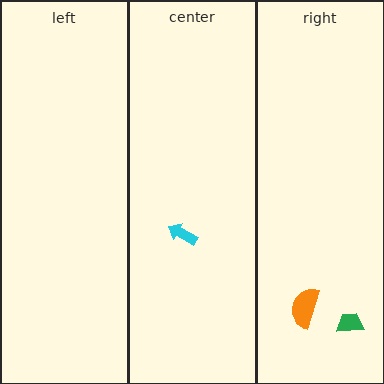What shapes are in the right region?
The orange semicircle, the green trapezoid.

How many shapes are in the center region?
1.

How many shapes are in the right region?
2.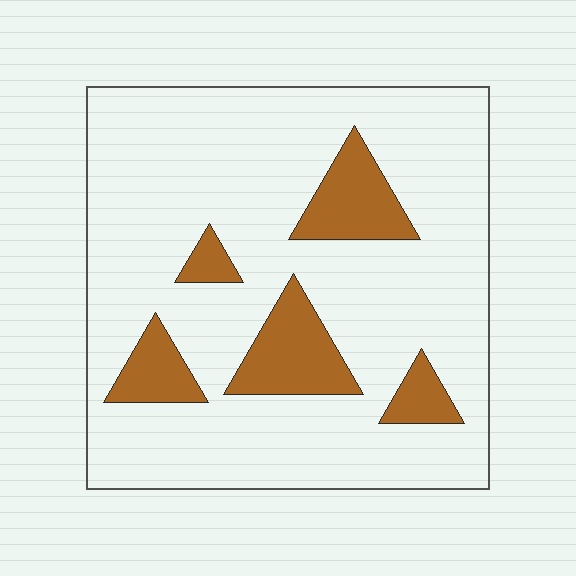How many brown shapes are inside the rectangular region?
5.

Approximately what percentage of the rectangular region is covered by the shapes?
Approximately 15%.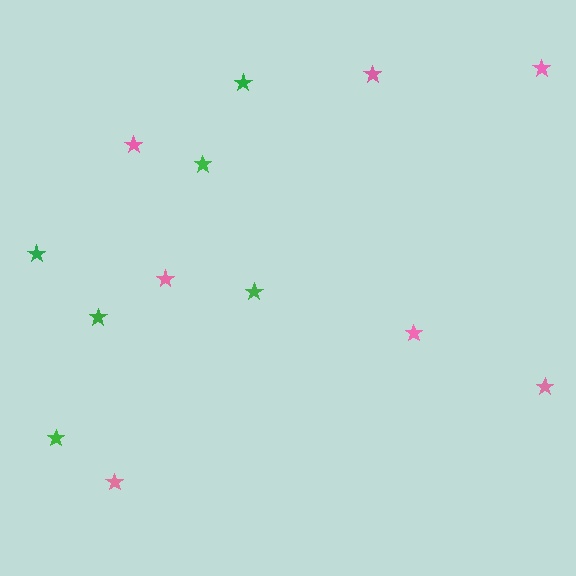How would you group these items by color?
There are 2 groups: one group of green stars (6) and one group of pink stars (7).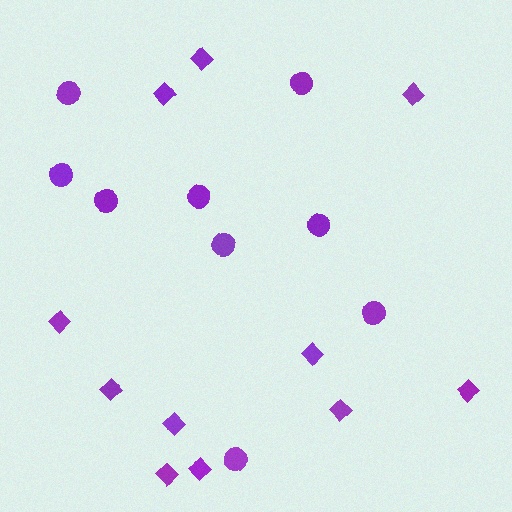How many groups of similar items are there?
There are 2 groups: one group of diamonds (11) and one group of circles (9).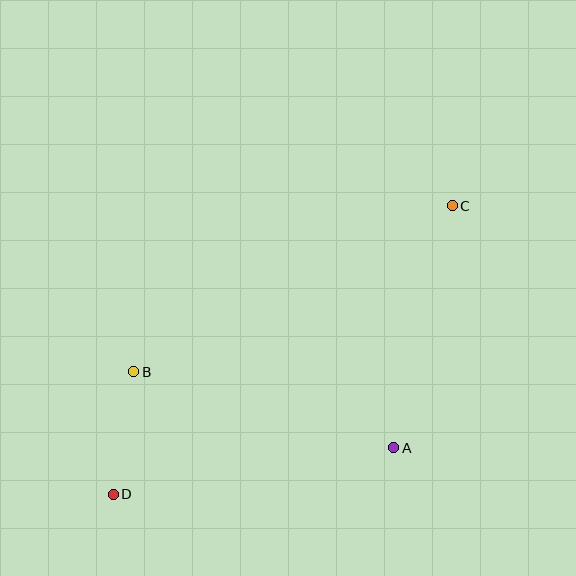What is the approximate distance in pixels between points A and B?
The distance between A and B is approximately 271 pixels.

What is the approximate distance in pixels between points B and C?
The distance between B and C is approximately 359 pixels.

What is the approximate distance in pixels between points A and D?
The distance between A and D is approximately 284 pixels.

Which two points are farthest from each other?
Points C and D are farthest from each other.